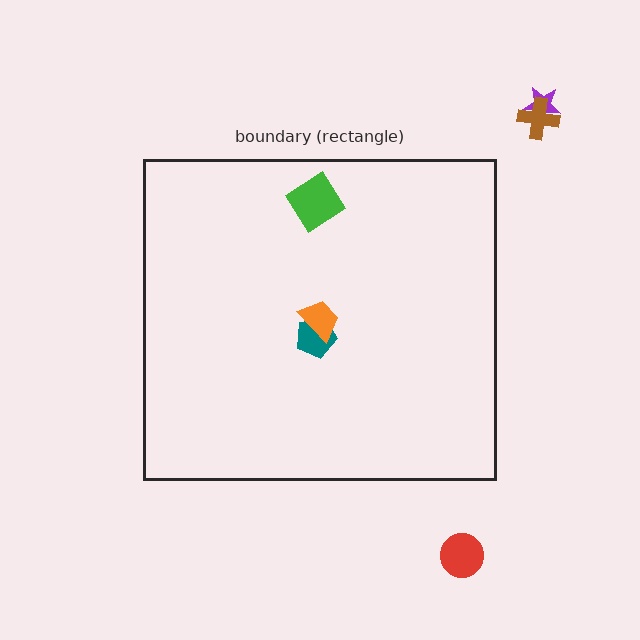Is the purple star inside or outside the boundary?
Outside.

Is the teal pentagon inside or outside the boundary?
Inside.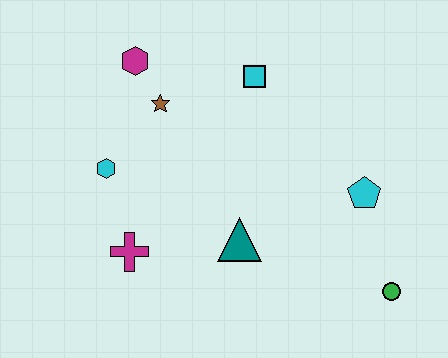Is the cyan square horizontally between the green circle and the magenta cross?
Yes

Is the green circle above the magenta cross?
No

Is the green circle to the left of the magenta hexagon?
No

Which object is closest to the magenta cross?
The cyan hexagon is closest to the magenta cross.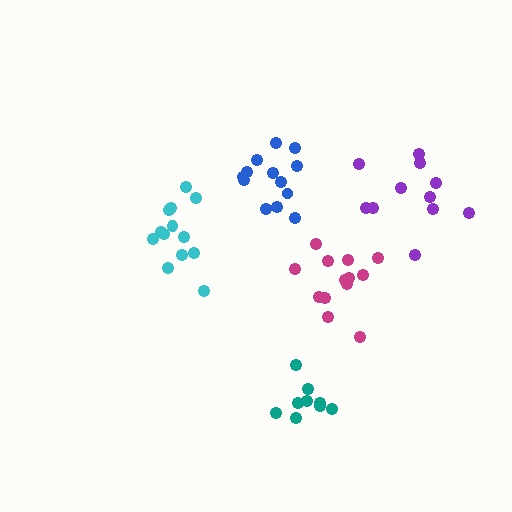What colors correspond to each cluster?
The clusters are colored: cyan, teal, blue, magenta, purple.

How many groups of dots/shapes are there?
There are 5 groups.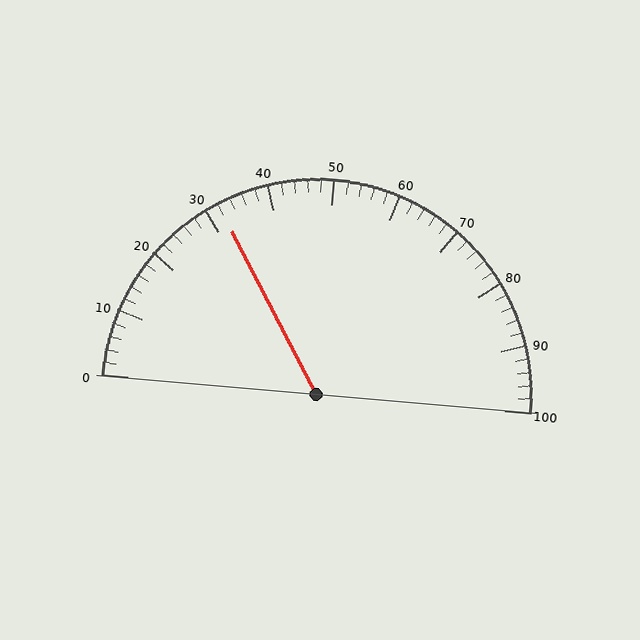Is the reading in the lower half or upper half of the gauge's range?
The reading is in the lower half of the range (0 to 100).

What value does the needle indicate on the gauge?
The needle indicates approximately 32.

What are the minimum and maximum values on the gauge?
The gauge ranges from 0 to 100.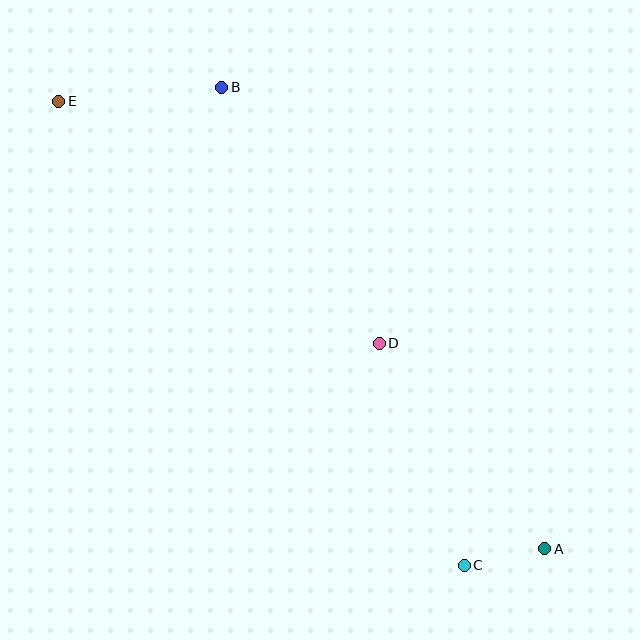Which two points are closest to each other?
Points A and C are closest to each other.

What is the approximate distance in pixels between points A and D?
The distance between A and D is approximately 264 pixels.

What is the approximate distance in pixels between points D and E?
The distance between D and E is approximately 402 pixels.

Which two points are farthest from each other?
Points A and E are farthest from each other.